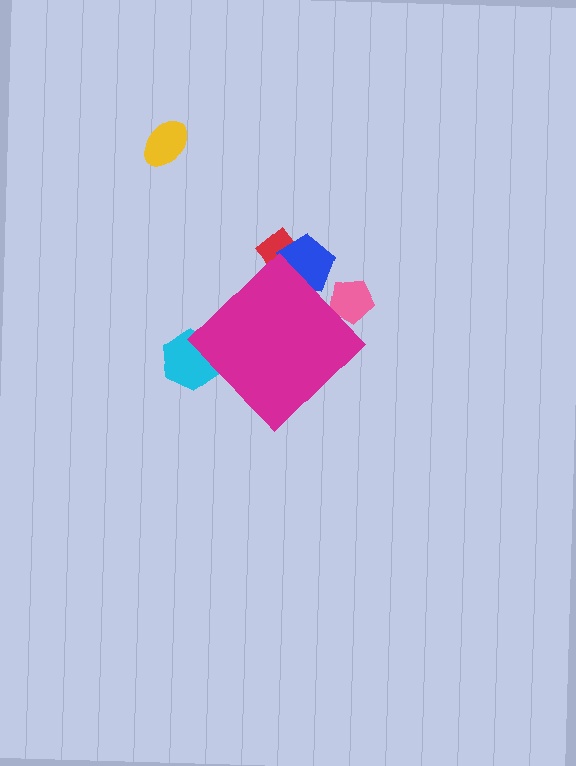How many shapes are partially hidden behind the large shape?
4 shapes are partially hidden.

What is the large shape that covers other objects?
A magenta diamond.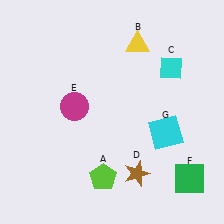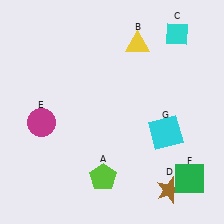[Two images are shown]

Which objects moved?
The objects that moved are: the cyan diamond (C), the brown star (D), the magenta circle (E).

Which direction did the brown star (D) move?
The brown star (D) moved right.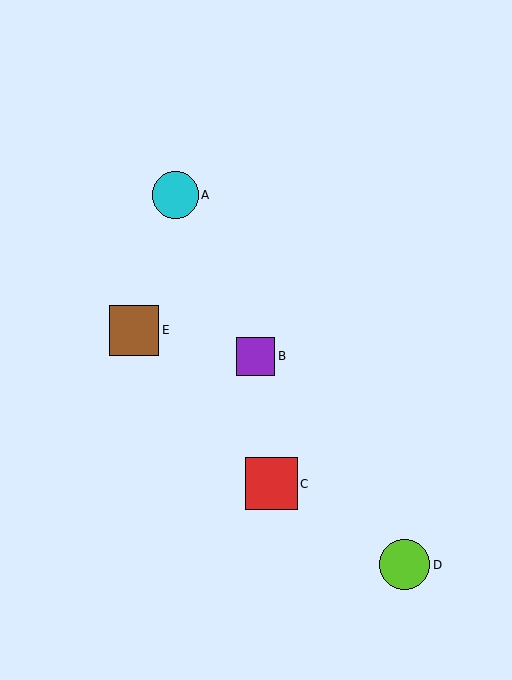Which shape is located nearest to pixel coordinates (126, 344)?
The brown square (labeled E) at (134, 330) is nearest to that location.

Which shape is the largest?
The red square (labeled C) is the largest.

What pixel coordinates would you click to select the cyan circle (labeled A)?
Click at (175, 195) to select the cyan circle A.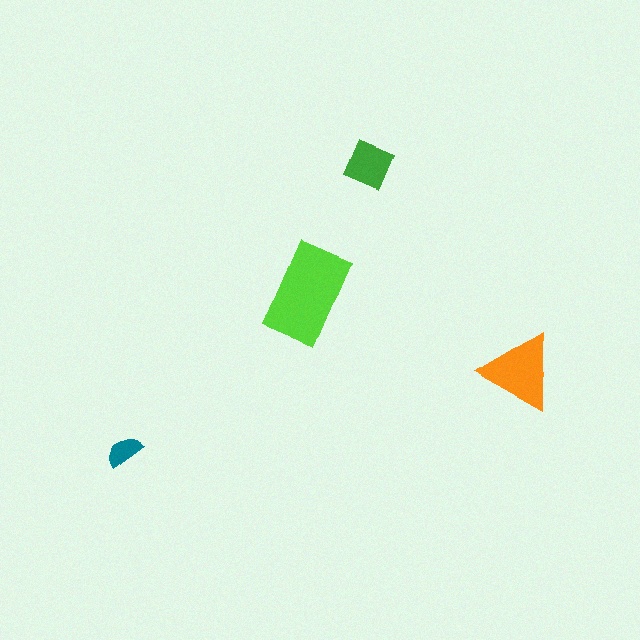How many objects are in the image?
There are 4 objects in the image.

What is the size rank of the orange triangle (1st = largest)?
2nd.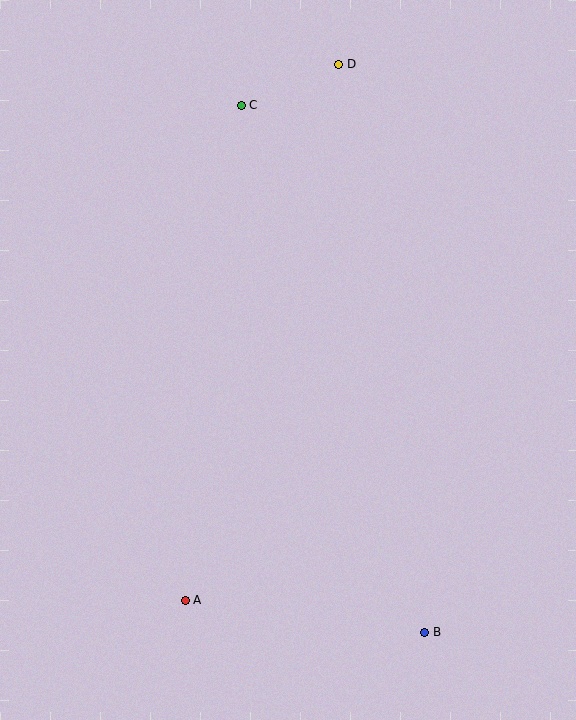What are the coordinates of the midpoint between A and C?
The midpoint between A and C is at (213, 353).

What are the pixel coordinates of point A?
Point A is at (185, 600).